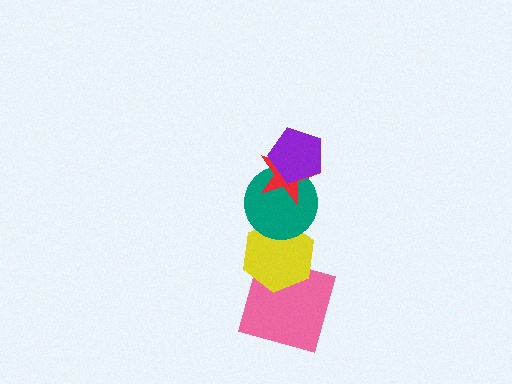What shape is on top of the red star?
The purple pentagon is on top of the red star.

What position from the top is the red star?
The red star is 2nd from the top.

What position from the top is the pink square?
The pink square is 5th from the top.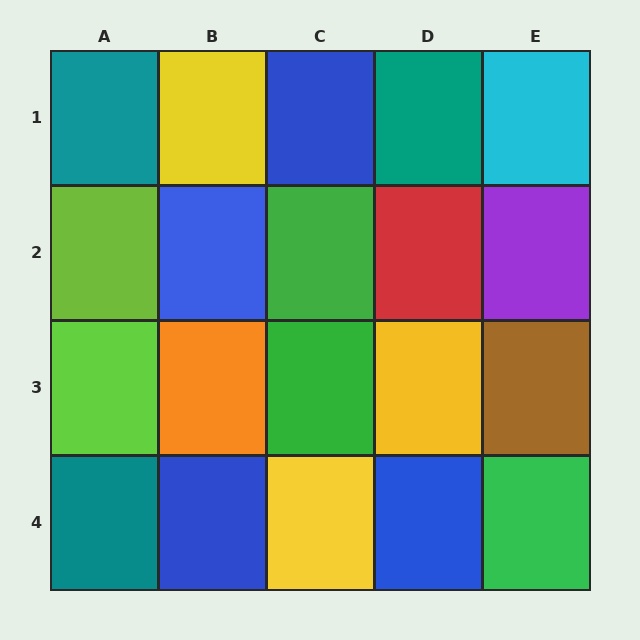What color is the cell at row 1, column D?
Teal.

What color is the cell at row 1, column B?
Yellow.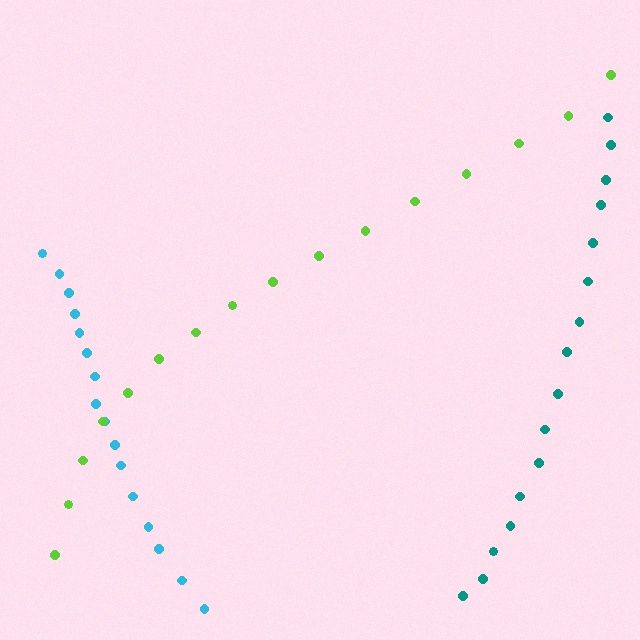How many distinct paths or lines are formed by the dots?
There are 3 distinct paths.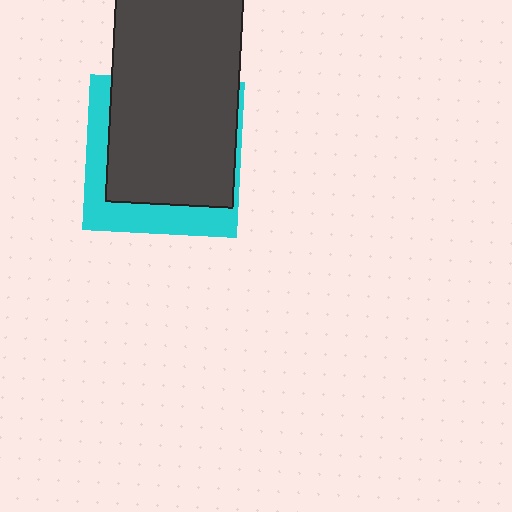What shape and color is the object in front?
The object in front is a dark gray rectangle.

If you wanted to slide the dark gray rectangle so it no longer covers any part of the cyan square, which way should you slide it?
Slide it toward the upper-right — that is the most direct way to separate the two shapes.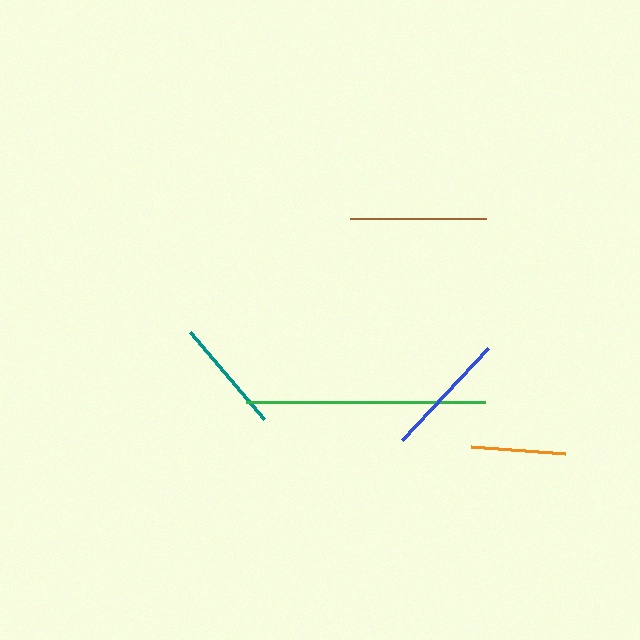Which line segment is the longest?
The green line is the longest at approximately 239 pixels.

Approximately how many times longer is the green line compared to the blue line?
The green line is approximately 1.9 times the length of the blue line.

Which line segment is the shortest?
The orange line is the shortest at approximately 95 pixels.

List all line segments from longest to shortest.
From longest to shortest: green, brown, blue, teal, orange.